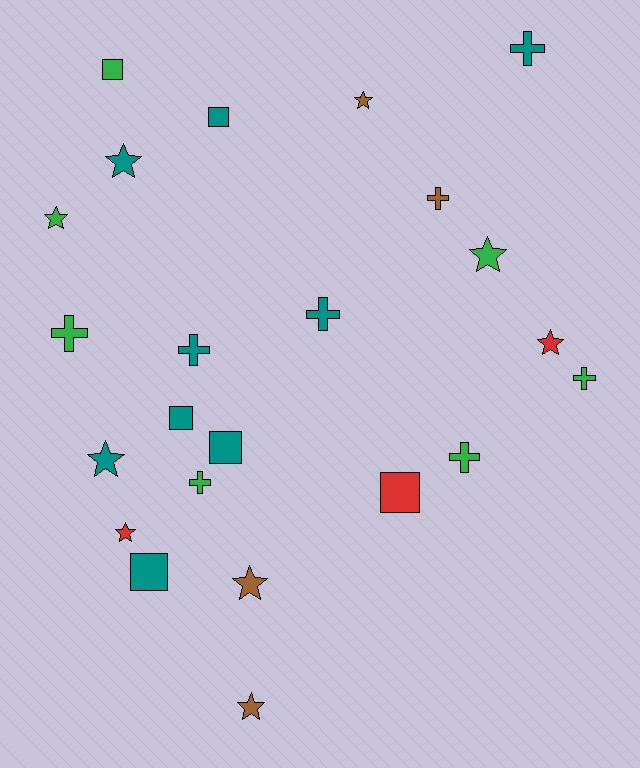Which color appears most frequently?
Teal, with 9 objects.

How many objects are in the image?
There are 23 objects.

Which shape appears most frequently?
Star, with 9 objects.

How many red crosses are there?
There are no red crosses.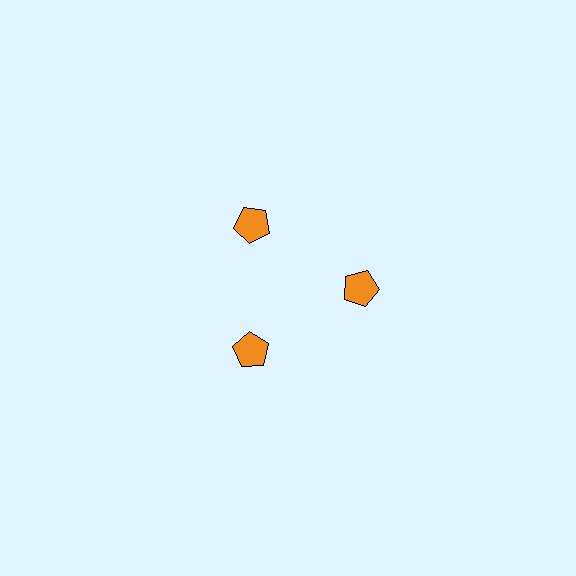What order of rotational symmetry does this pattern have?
This pattern has 3-fold rotational symmetry.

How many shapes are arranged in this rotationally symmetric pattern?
There are 3 shapes, arranged in 3 groups of 1.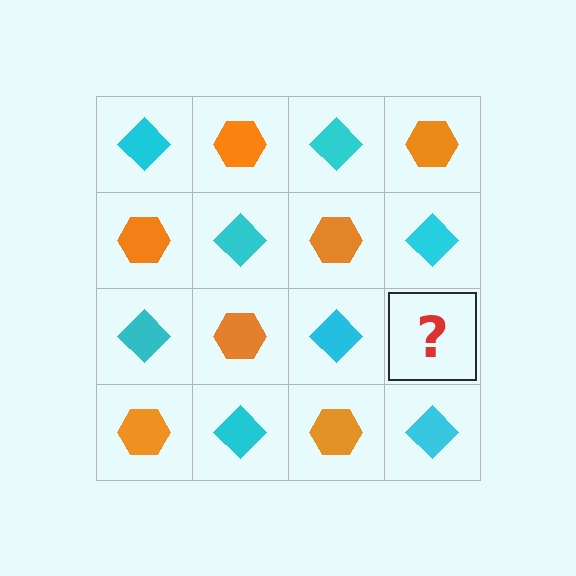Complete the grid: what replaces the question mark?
The question mark should be replaced with an orange hexagon.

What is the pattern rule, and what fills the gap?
The rule is that it alternates cyan diamond and orange hexagon in a checkerboard pattern. The gap should be filled with an orange hexagon.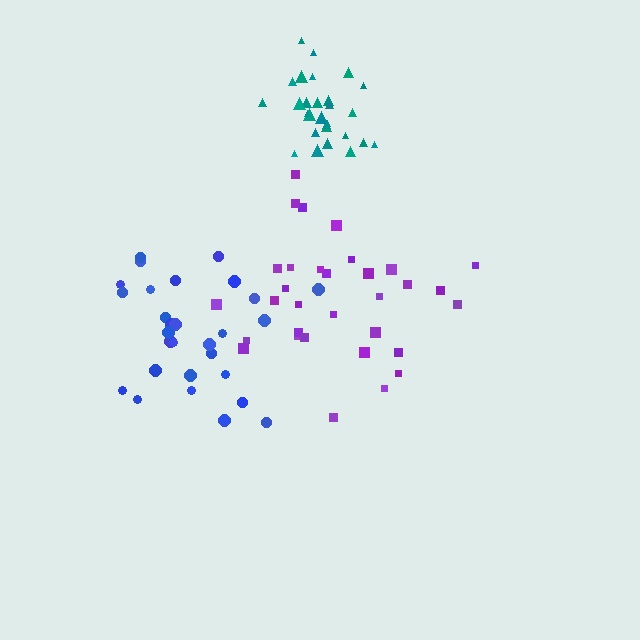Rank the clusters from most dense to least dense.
teal, blue, purple.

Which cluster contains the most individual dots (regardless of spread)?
Purple (32).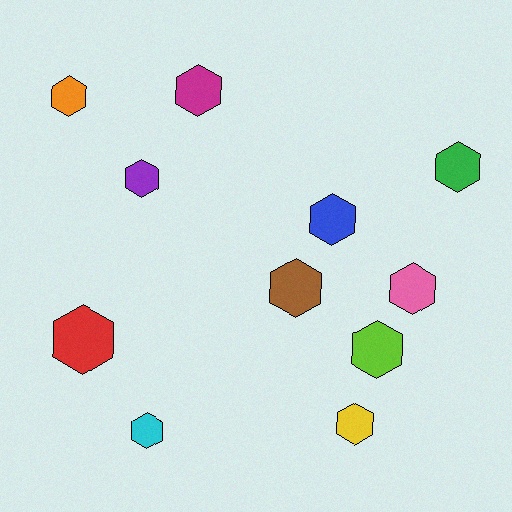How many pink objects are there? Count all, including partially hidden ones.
There is 1 pink object.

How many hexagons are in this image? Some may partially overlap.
There are 11 hexagons.